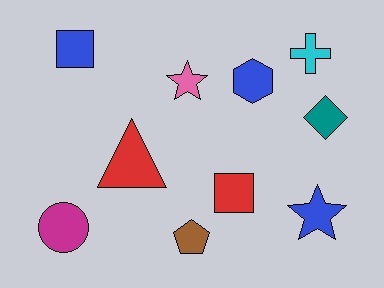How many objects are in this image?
There are 10 objects.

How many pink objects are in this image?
There is 1 pink object.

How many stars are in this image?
There are 2 stars.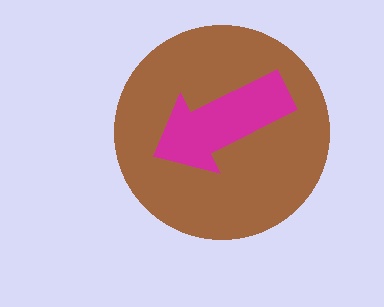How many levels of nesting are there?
2.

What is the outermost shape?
The brown circle.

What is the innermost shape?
The magenta arrow.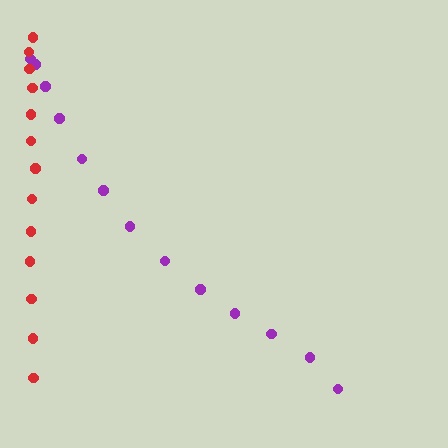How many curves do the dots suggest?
There are 2 distinct paths.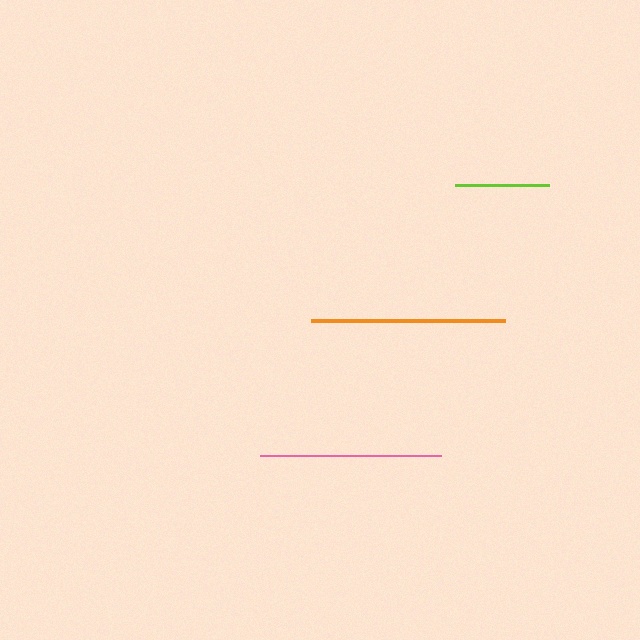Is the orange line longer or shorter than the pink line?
The orange line is longer than the pink line.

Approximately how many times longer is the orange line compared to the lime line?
The orange line is approximately 2.1 times the length of the lime line.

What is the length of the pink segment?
The pink segment is approximately 181 pixels long.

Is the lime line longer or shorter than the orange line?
The orange line is longer than the lime line.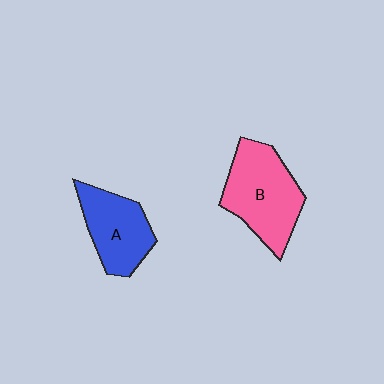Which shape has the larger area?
Shape B (pink).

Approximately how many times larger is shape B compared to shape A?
Approximately 1.3 times.